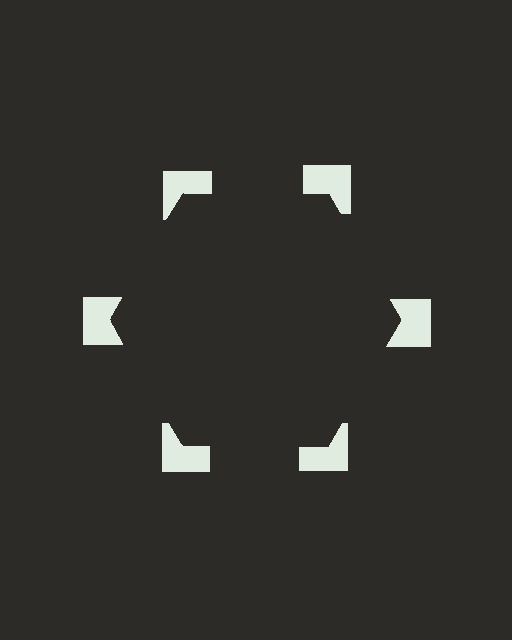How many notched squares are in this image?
There are 6 — one at each vertex of the illusory hexagon.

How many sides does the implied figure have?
6 sides.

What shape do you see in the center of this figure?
An illusory hexagon — its edges are inferred from the aligned wedge cuts in the notched squares, not physically drawn.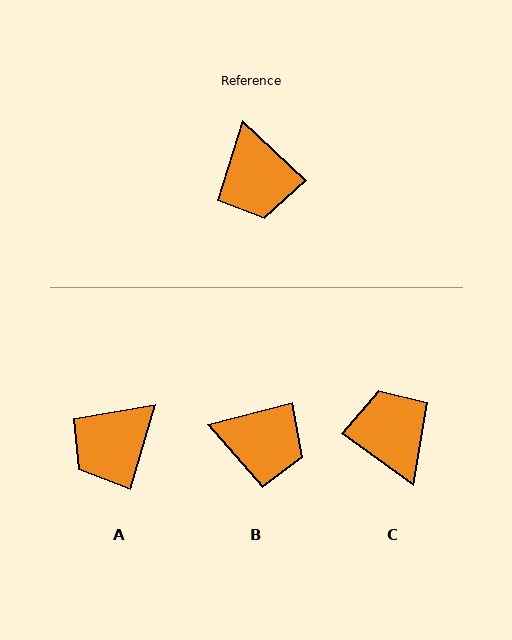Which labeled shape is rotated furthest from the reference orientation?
C, about 172 degrees away.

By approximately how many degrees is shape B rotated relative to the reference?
Approximately 58 degrees counter-clockwise.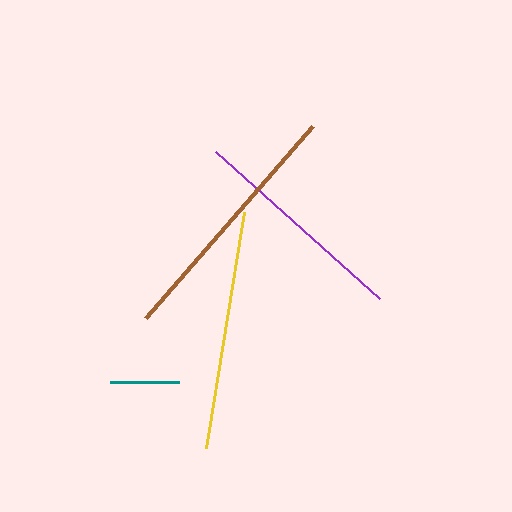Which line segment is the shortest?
The teal line is the shortest at approximately 68 pixels.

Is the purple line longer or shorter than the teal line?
The purple line is longer than the teal line.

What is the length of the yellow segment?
The yellow segment is approximately 239 pixels long.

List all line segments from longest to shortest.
From longest to shortest: brown, yellow, purple, teal.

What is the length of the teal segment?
The teal segment is approximately 68 pixels long.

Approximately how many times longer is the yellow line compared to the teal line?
The yellow line is approximately 3.5 times the length of the teal line.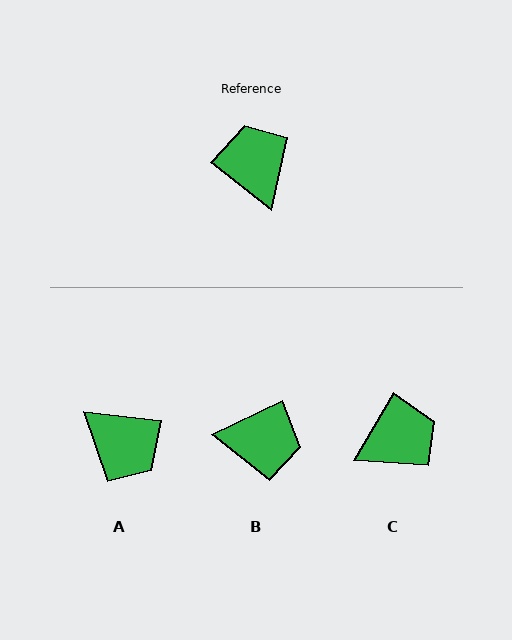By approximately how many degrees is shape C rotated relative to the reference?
Approximately 82 degrees clockwise.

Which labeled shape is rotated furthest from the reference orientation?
A, about 149 degrees away.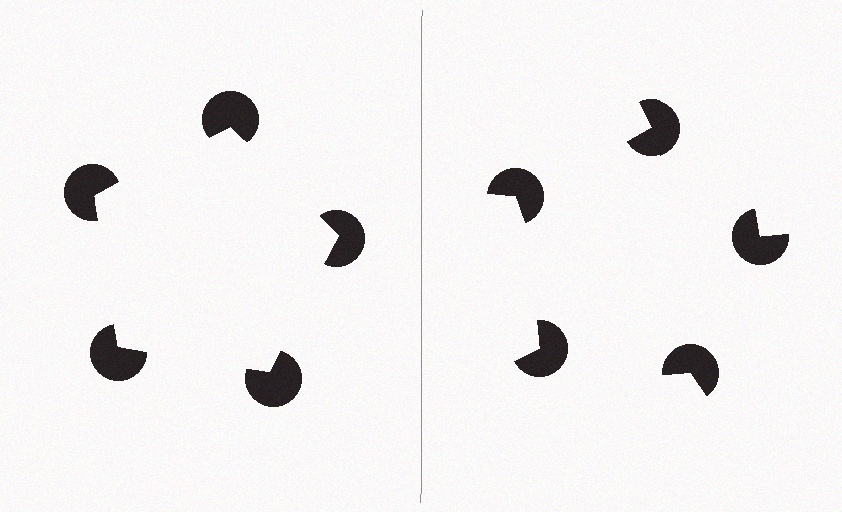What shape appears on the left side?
An illusory pentagon.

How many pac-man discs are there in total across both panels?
10 — 5 on each side.